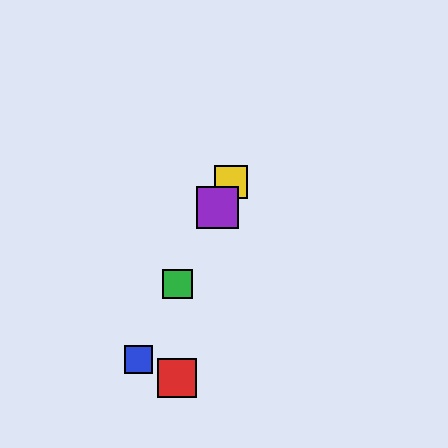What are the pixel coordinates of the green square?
The green square is at (178, 284).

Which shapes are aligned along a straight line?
The blue square, the green square, the yellow square, the purple square are aligned along a straight line.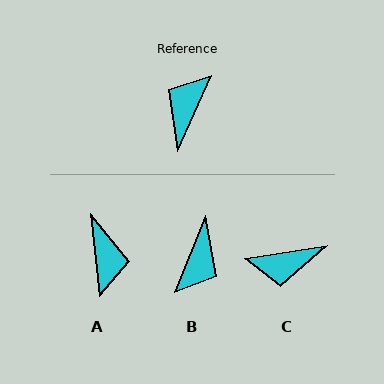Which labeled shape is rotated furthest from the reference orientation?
B, about 177 degrees away.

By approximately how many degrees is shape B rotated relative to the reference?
Approximately 177 degrees clockwise.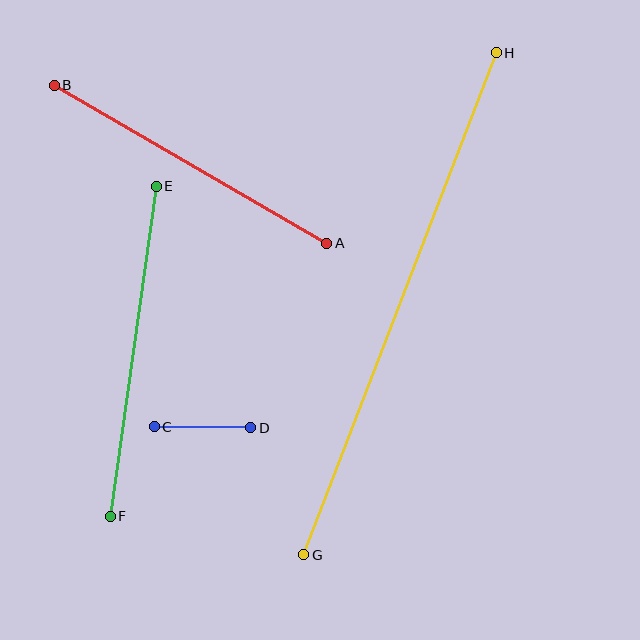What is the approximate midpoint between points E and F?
The midpoint is at approximately (133, 351) pixels.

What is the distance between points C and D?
The distance is approximately 97 pixels.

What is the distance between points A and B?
The distance is approximately 315 pixels.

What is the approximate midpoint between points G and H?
The midpoint is at approximately (400, 304) pixels.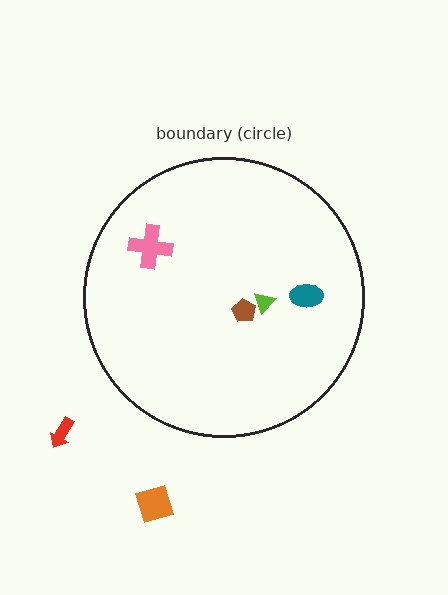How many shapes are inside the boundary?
4 inside, 2 outside.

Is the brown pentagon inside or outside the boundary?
Inside.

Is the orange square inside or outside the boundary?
Outside.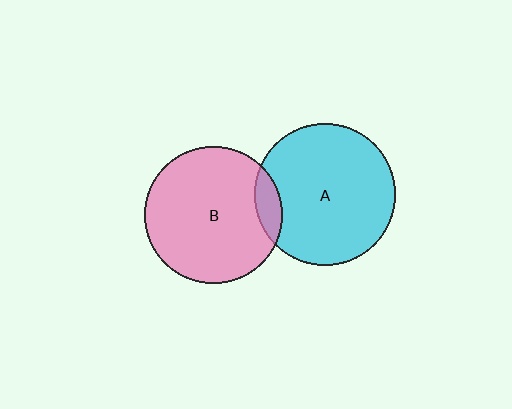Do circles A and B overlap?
Yes.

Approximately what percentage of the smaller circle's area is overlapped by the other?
Approximately 10%.